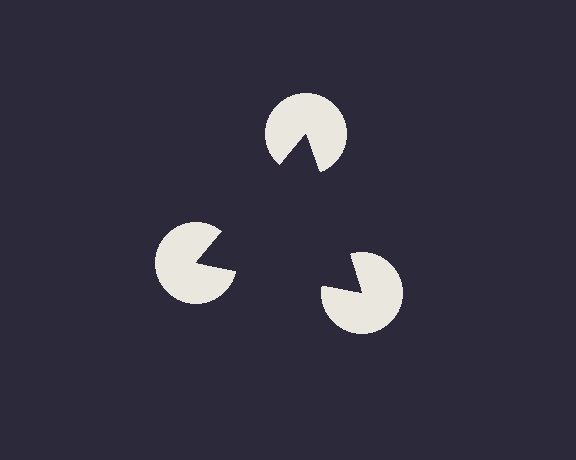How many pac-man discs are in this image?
There are 3 — one at each vertex of the illusory triangle.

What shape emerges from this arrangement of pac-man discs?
An illusory triangle — its edges are inferred from the aligned wedge cuts in the pac-man discs, not physically drawn.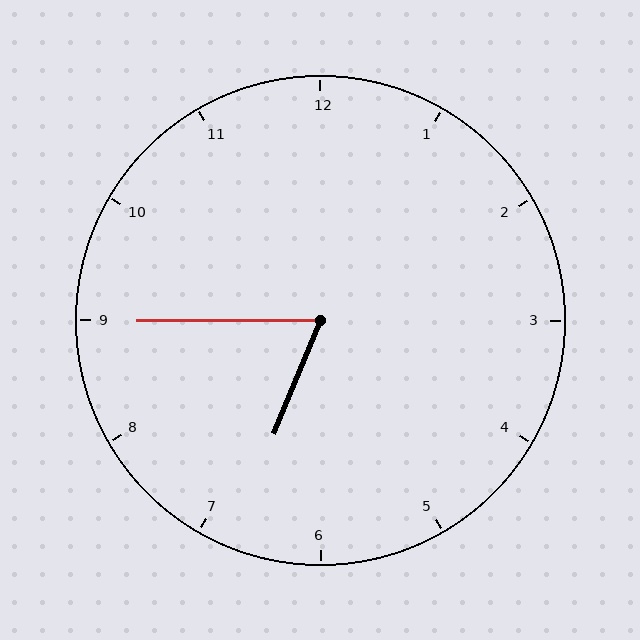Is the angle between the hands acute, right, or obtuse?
It is acute.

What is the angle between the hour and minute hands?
Approximately 68 degrees.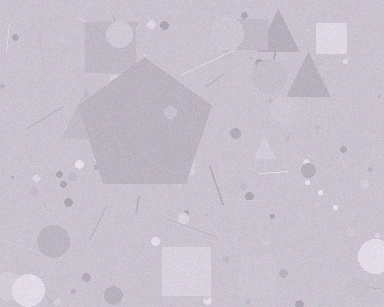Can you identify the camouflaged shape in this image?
The camouflaged shape is a pentagon.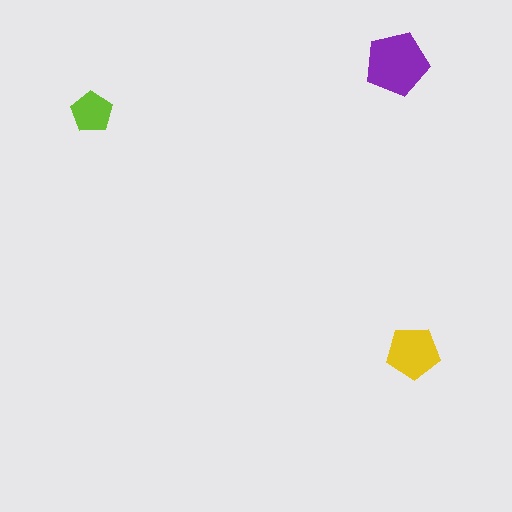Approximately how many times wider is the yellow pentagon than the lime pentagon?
About 1.5 times wider.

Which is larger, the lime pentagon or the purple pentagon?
The purple one.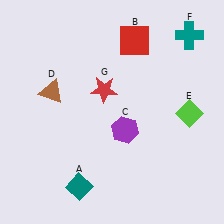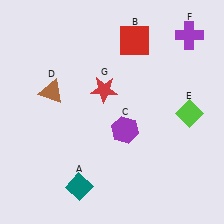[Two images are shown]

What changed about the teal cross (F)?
In Image 1, F is teal. In Image 2, it changed to purple.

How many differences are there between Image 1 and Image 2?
There is 1 difference between the two images.